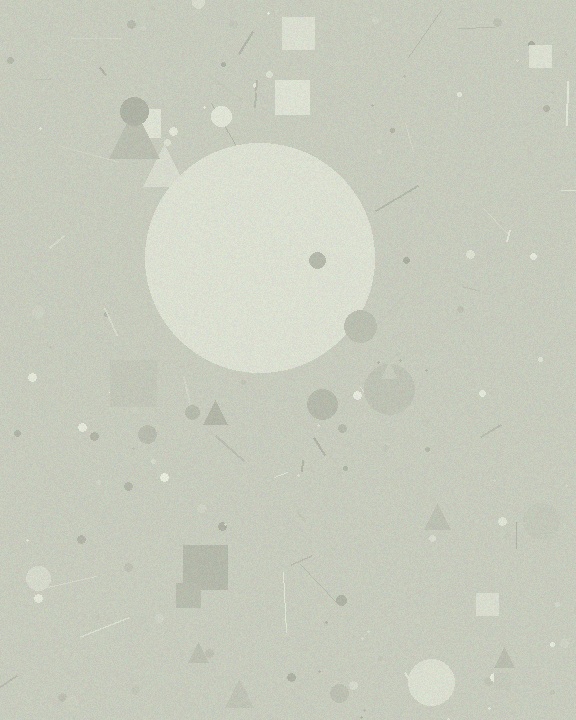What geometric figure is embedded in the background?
A circle is embedded in the background.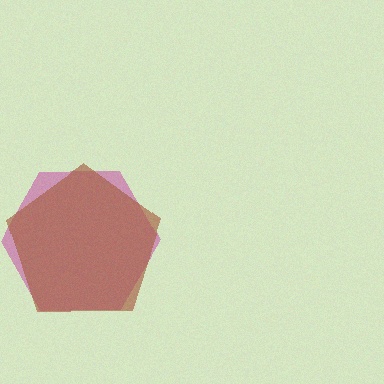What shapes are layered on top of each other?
The layered shapes are: a magenta hexagon, a brown pentagon.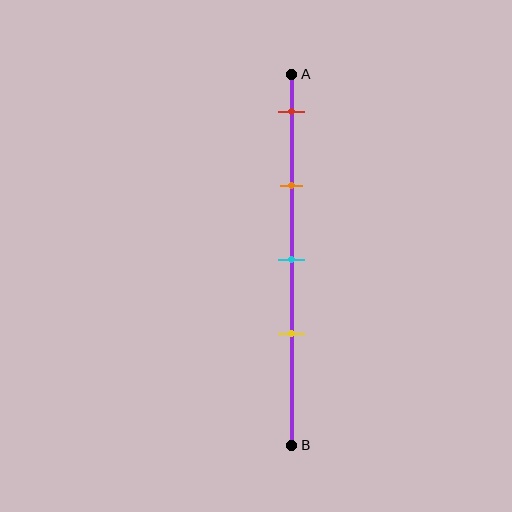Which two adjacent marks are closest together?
The cyan and yellow marks are the closest adjacent pair.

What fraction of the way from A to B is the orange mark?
The orange mark is approximately 30% (0.3) of the way from A to B.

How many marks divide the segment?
There are 4 marks dividing the segment.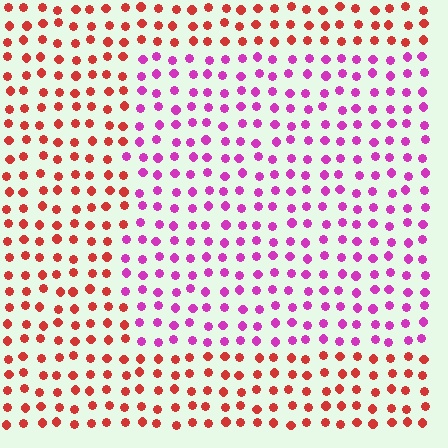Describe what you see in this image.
The image is filled with small red elements in a uniform arrangement. A rectangle-shaped region is visible where the elements are tinted to a slightly different hue, forming a subtle color boundary.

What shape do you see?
I see a rectangle.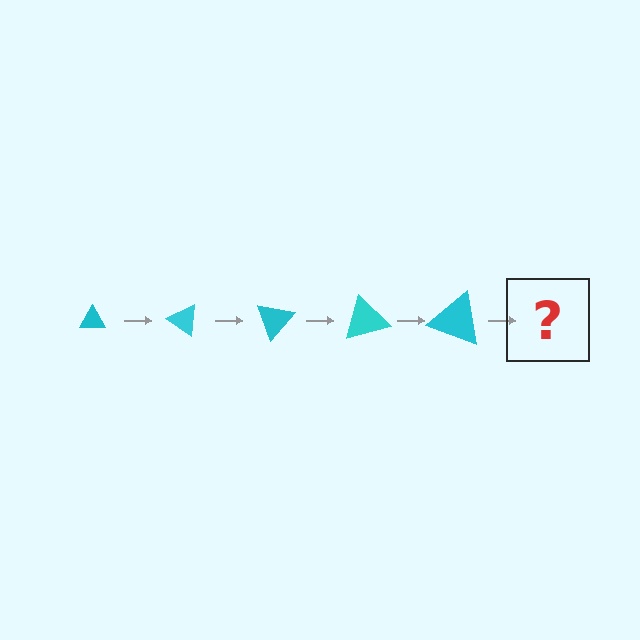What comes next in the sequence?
The next element should be a triangle, larger than the previous one and rotated 175 degrees from the start.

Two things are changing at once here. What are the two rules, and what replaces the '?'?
The two rules are that the triangle grows larger each step and it rotates 35 degrees each step. The '?' should be a triangle, larger than the previous one and rotated 175 degrees from the start.